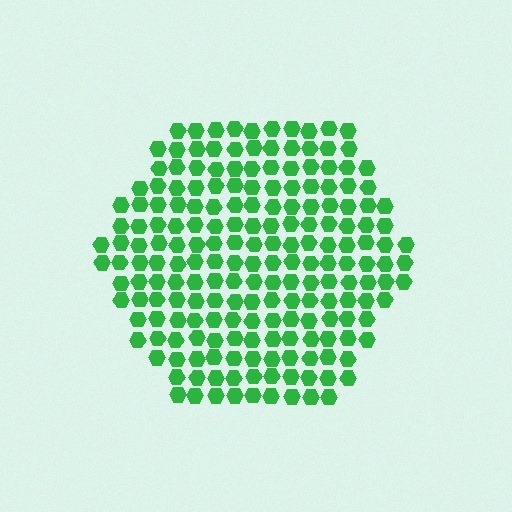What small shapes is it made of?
It is made of small hexagons.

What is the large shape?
The large shape is a hexagon.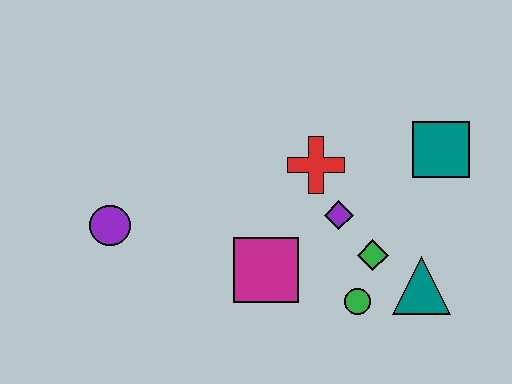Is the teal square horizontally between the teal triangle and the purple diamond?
No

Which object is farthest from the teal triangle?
The purple circle is farthest from the teal triangle.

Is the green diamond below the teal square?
Yes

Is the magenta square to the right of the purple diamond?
No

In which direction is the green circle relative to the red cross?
The green circle is below the red cross.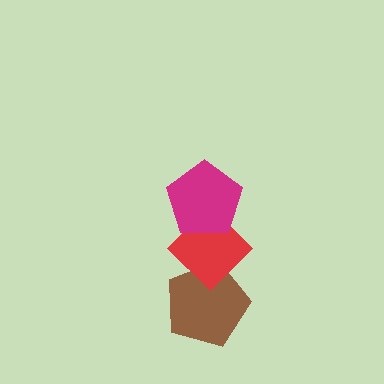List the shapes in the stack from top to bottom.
From top to bottom: the magenta pentagon, the red diamond, the brown pentagon.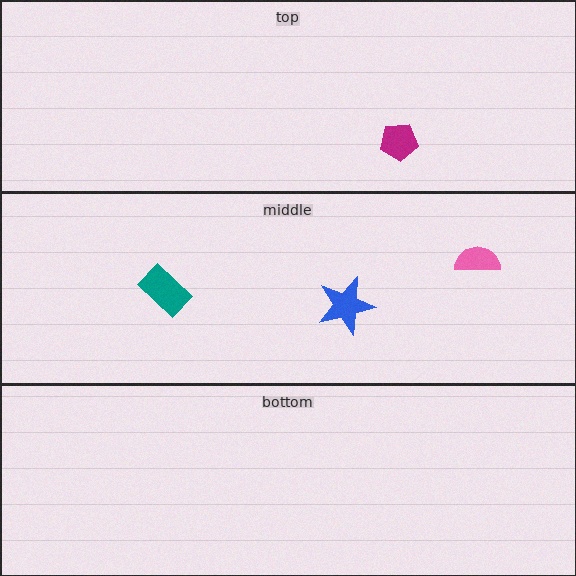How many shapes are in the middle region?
3.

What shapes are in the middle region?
The blue star, the pink semicircle, the teal rectangle.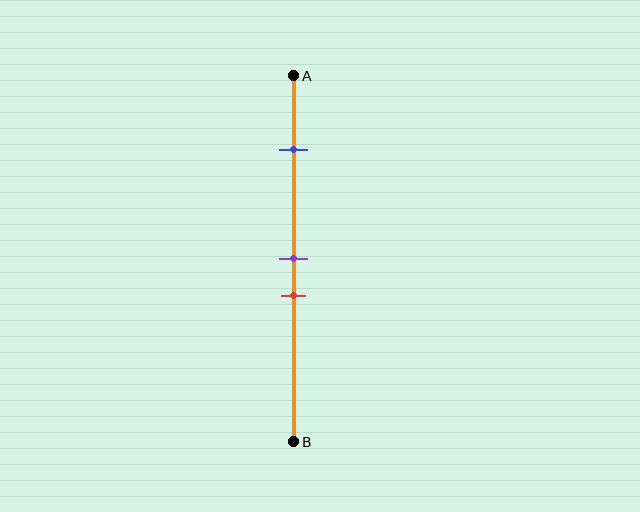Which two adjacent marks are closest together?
The purple and red marks are the closest adjacent pair.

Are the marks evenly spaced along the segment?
No, the marks are not evenly spaced.